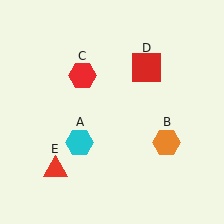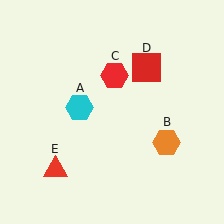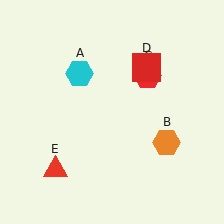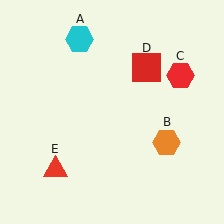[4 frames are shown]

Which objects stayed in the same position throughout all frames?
Orange hexagon (object B) and red square (object D) and red triangle (object E) remained stationary.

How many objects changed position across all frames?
2 objects changed position: cyan hexagon (object A), red hexagon (object C).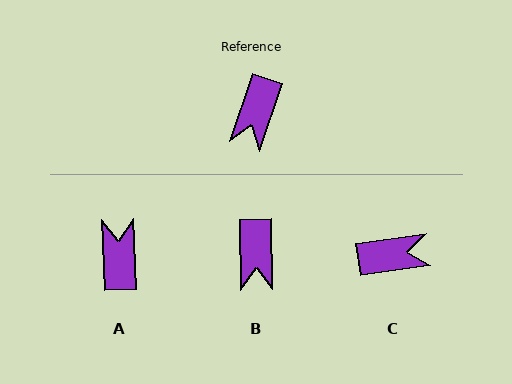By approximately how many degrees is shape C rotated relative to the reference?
Approximately 118 degrees counter-clockwise.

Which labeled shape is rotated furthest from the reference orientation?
A, about 159 degrees away.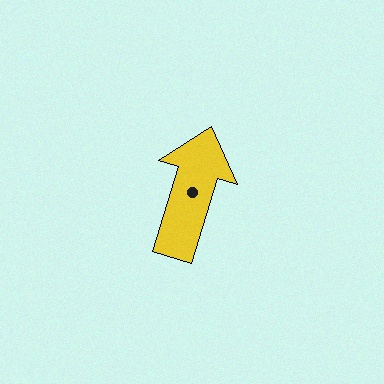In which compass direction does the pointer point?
North.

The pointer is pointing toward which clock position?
Roughly 1 o'clock.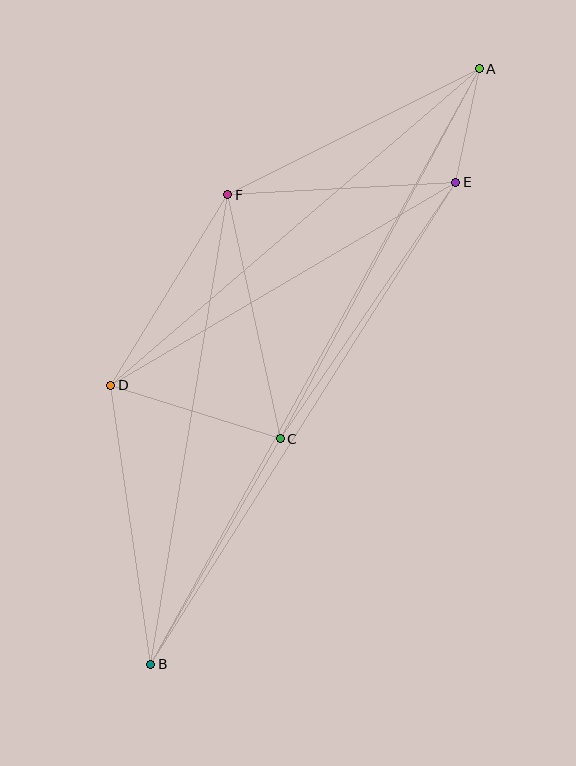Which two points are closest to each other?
Points A and E are closest to each other.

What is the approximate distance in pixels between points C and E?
The distance between C and E is approximately 310 pixels.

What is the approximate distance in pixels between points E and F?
The distance between E and F is approximately 228 pixels.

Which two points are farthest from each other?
Points A and B are farthest from each other.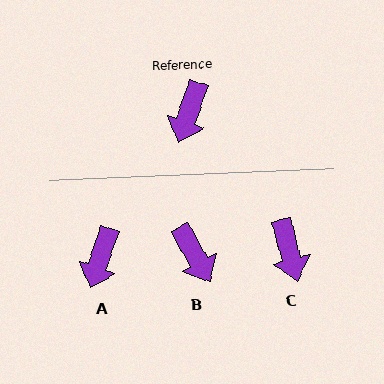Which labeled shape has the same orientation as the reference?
A.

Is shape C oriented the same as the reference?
No, it is off by about 33 degrees.